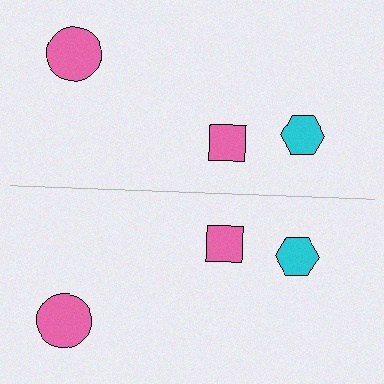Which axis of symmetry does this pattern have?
The pattern has a horizontal axis of symmetry running through the center of the image.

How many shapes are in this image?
There are 6 shapes in this image.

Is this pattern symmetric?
Yes, this pattern has bilateral (reflection) symmetry.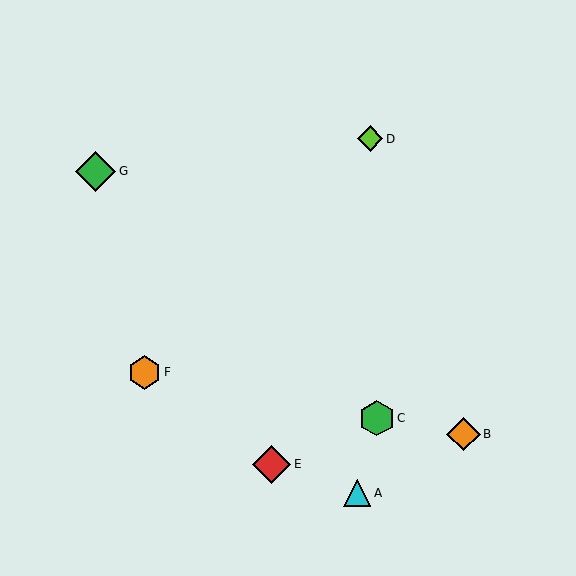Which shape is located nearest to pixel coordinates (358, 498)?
The cyan triangle (labeled A) at (357, 493) is nearest to that location.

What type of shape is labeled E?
Shape E is a red diamond.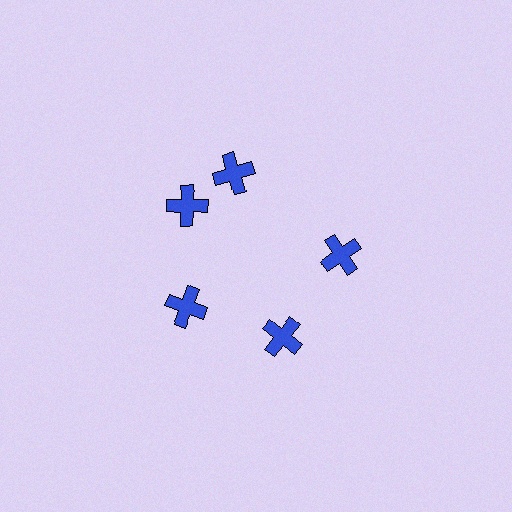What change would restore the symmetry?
The symmetry would be restored by rotating it back into even spacing with its neighbors so that all 5 crosses sit at equal angles and equal distance from the center.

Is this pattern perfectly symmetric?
No. The 5 blue crosses are arranged in a ring, but one element near the 1 o'clock position is rotated out of alignment along the ring, breaking the 5-fold rotational symmetry.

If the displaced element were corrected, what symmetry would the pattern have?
It would have 5-fold rotational symmetry — the pattern would map onto itself every 72 degrees.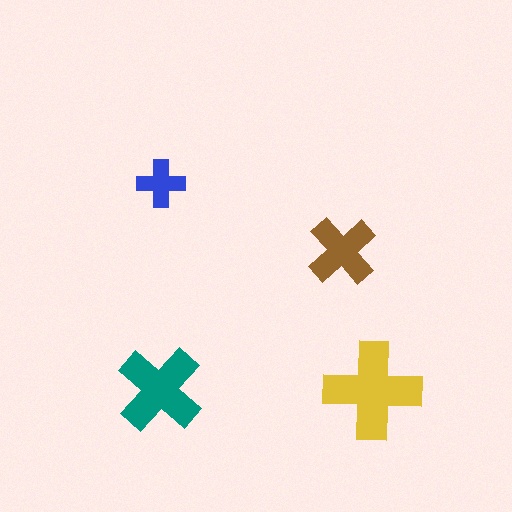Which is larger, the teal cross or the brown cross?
The teal one.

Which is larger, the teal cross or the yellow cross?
The yellow one.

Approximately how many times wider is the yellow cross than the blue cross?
About 2 times wider.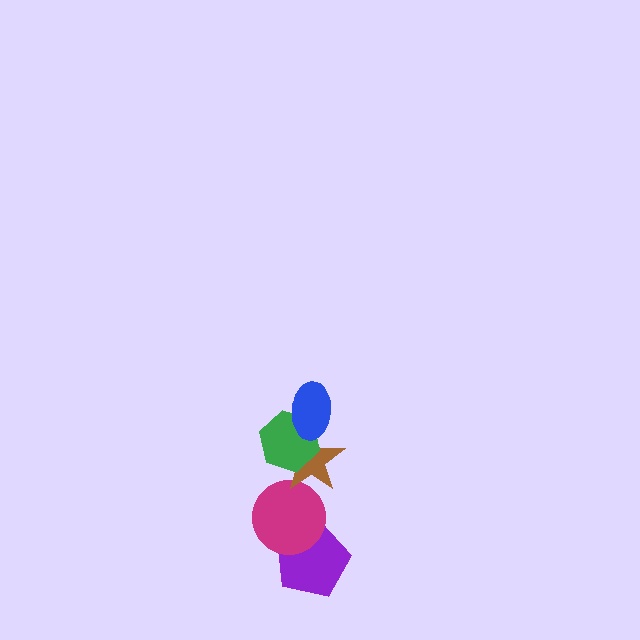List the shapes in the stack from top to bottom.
From top to bottom: the blue ellipse, the green hexagon, the brown star, the magenta circle, the purple pentagon.